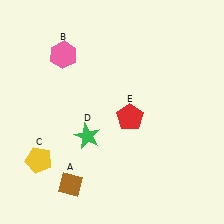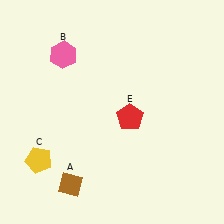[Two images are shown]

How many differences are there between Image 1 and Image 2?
There is 1 difference between the two images.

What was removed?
The green star (D) was removed in Image 2.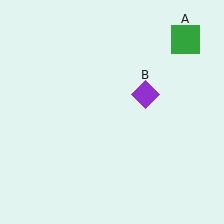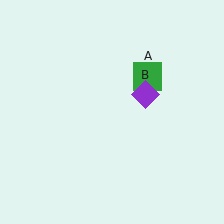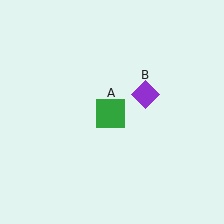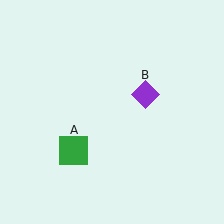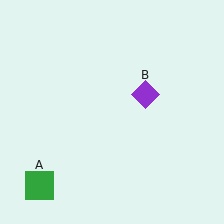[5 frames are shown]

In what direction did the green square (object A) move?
The green square (object A) moved down and to the left.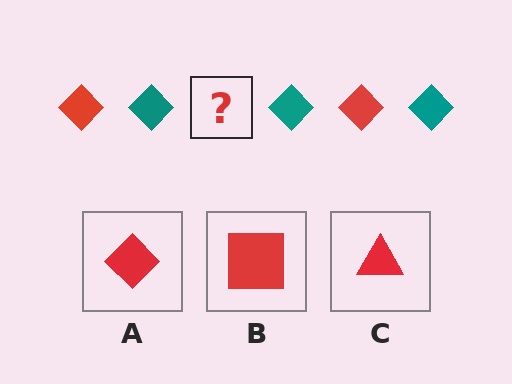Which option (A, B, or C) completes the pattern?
A.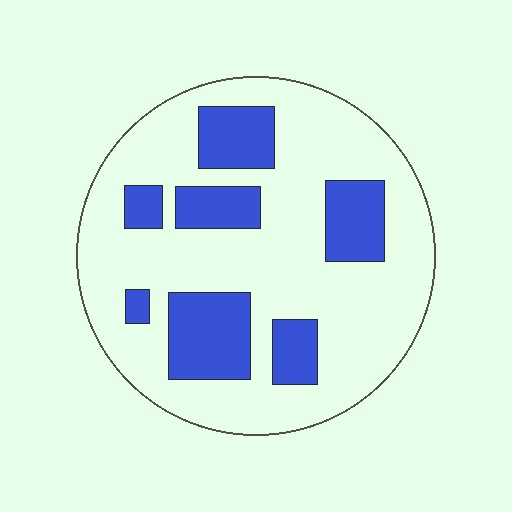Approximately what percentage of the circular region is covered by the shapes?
Approximately 25%.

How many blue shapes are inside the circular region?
7.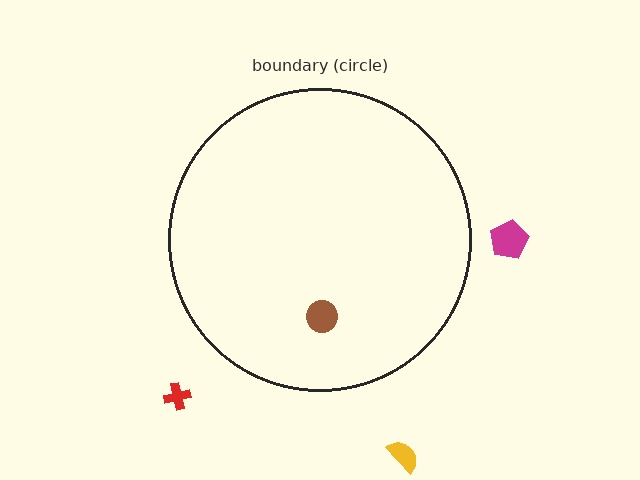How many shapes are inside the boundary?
1 inside, 3 outside.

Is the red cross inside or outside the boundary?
Outside.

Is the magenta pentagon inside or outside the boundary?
Outside.